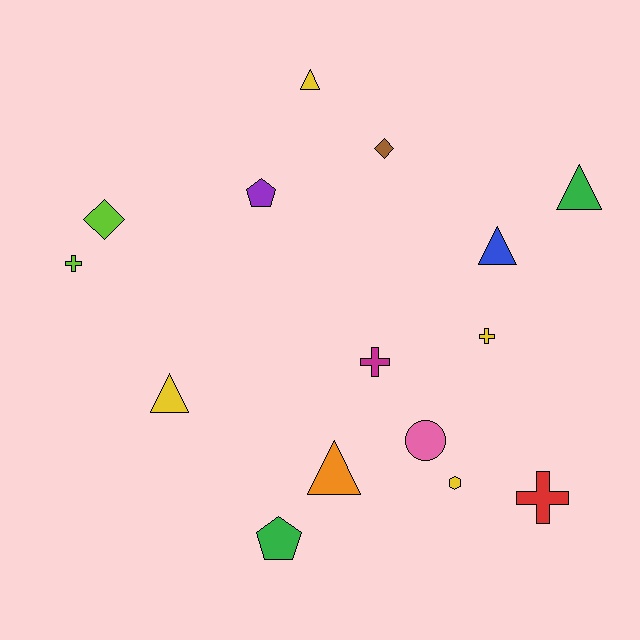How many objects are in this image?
There are 15 objects.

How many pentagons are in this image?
There are 2 pentagons.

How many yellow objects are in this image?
There are 4 yellow objects.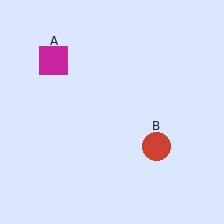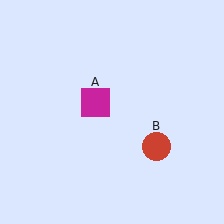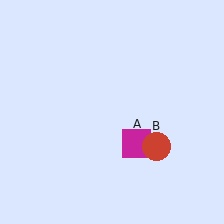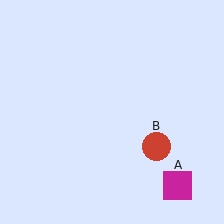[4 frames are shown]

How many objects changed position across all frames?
1 object changed position: magenta square (object A).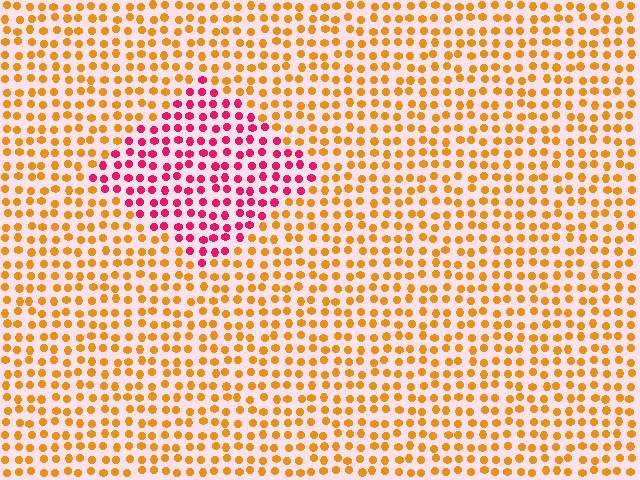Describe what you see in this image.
The image is filled with small orange elements in a uniform arrangement. A diamond-shaped region is visible where the elements are tinted to a slightly different hue, forming a subtle color boundary.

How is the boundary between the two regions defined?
The boundary is defined purely by a slight shift in hue (about 59 degrees). Spacing, size, and orientation are identical on both sides.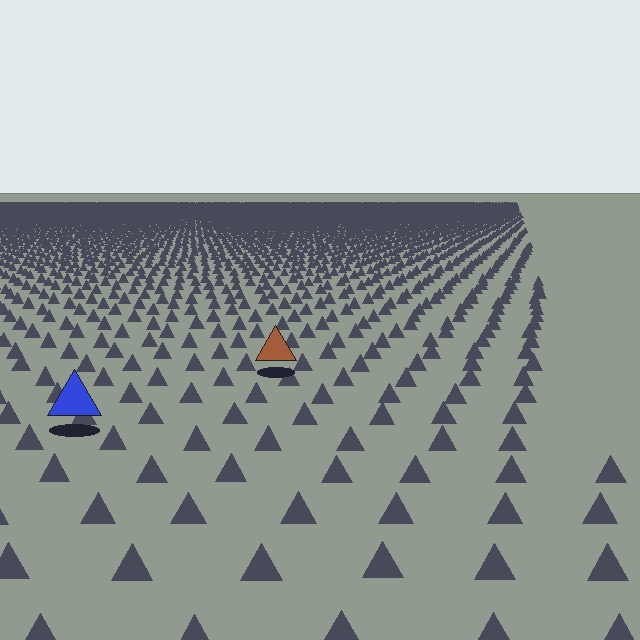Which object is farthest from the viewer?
The brown triangle is farthest from the viewer. It appears smaller and the ground texture around it is denser.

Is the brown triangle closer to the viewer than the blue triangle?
No. The blue triangle is closer — you can tell from the texture gradient: the ground texture is coarser near it.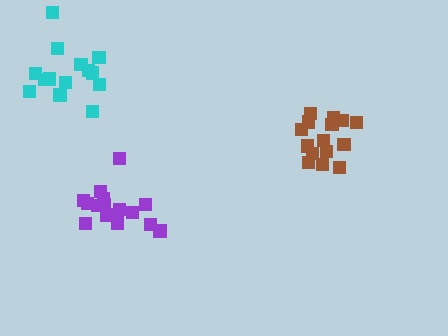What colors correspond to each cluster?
The clusters are colored: cyan, brown, purple.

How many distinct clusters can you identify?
There are 3 distinct clusters.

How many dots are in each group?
Group 1: 14 dots, Group 2: 15 dots, Group 3: 16 dots (45 total).